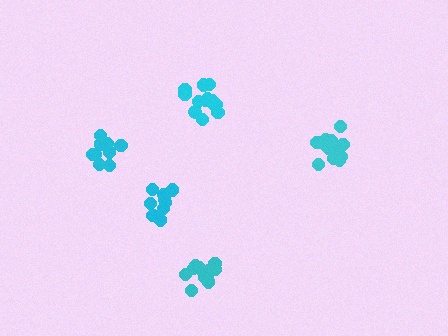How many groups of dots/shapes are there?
There are 5 groups.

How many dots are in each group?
Group 1: 13 dots, Group 2: 10 dots, Group 3: 14 dots, Group 4: 10 dots, Group 5: 12 dots (59 total).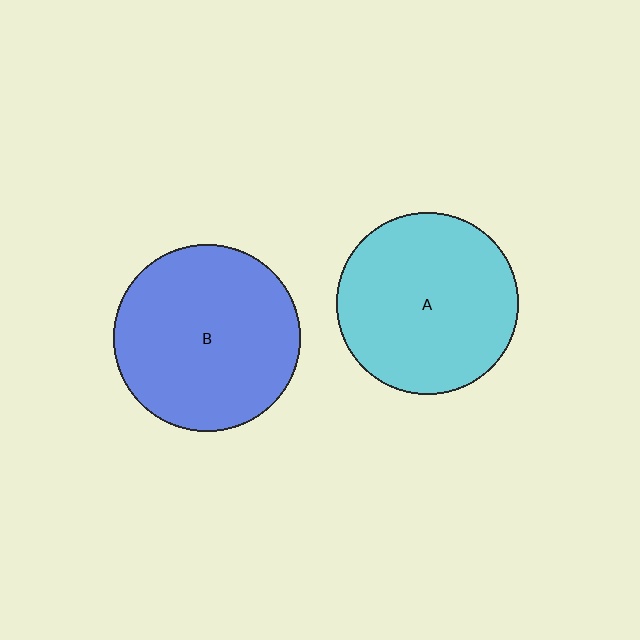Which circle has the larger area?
Circle B (blue).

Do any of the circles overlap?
No, none of the circles overlap.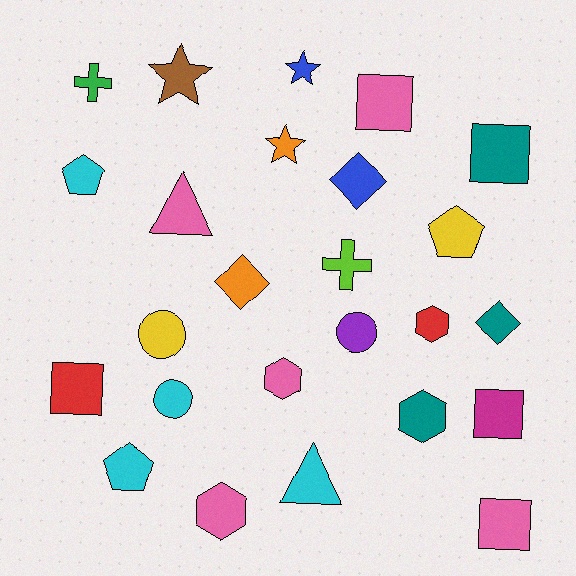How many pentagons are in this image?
There are 3 pentagons.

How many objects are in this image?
There are 25 objects.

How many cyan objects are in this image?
There are 4 cyan objects.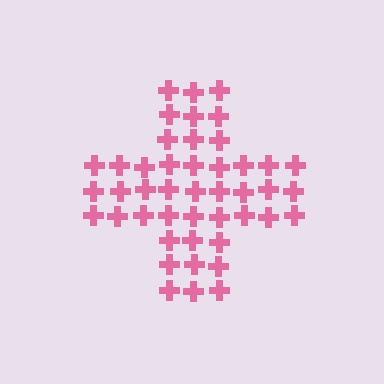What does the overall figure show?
The overall figure shows a cross.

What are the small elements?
The small elements are crosses.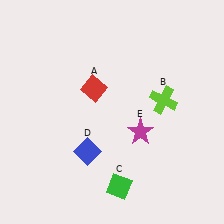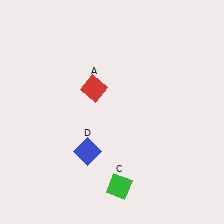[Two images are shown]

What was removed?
The magenta star (E), the lime cross (B) were removed in Image 2.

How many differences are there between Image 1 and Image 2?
There are 2 differences between the two images.